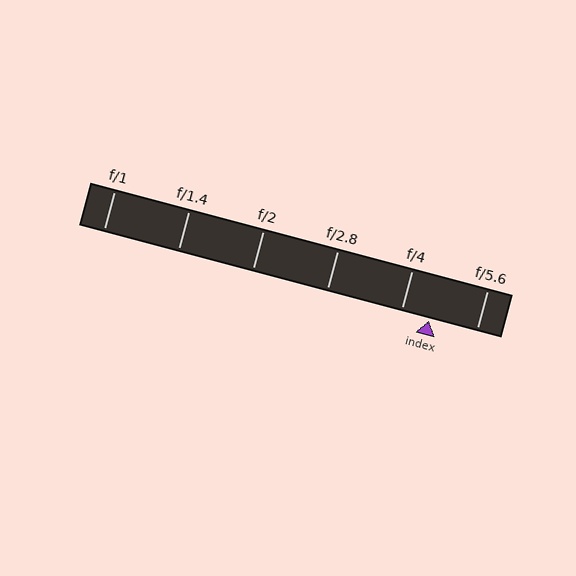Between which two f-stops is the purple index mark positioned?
The index mark is between f/4 and f/5.6.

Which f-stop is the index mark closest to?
The index mark is closest to f/4.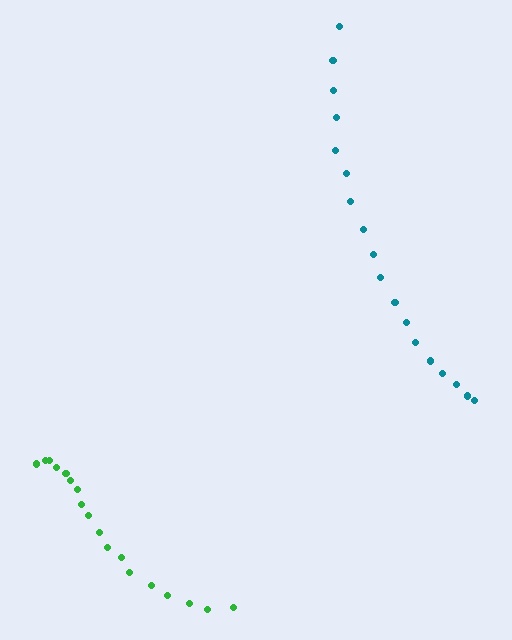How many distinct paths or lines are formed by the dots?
There are 2 distinct paths.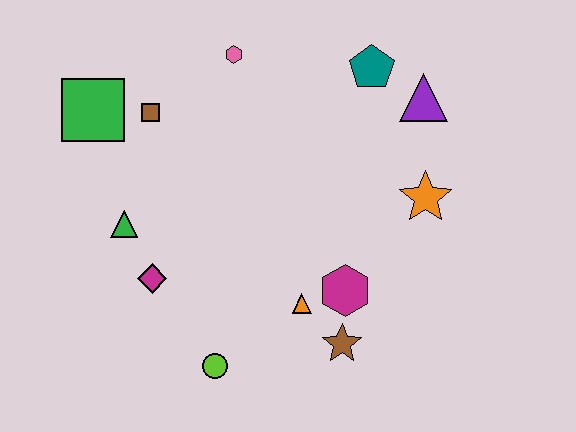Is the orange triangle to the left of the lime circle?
No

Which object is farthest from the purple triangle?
The lime circle is farthest from the purple triangle.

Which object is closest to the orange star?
The purple triangle is closest to the orange star.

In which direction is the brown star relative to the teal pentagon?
The brown star is below the teal pentagon.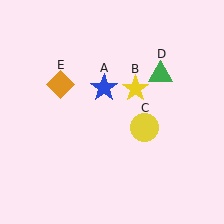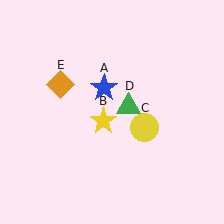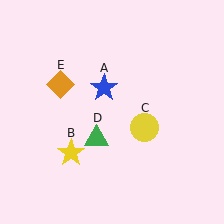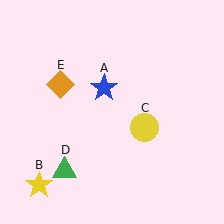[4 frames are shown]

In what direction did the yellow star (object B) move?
The yellow star (object B) moved down and to the left.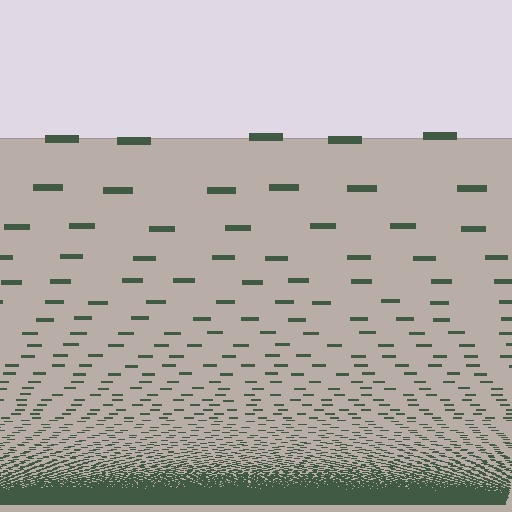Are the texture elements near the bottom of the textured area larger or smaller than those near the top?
Smaller. The gradient is inverted — elements near the bottom are smaller and denser.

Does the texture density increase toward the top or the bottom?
Density increases toward the bottom.